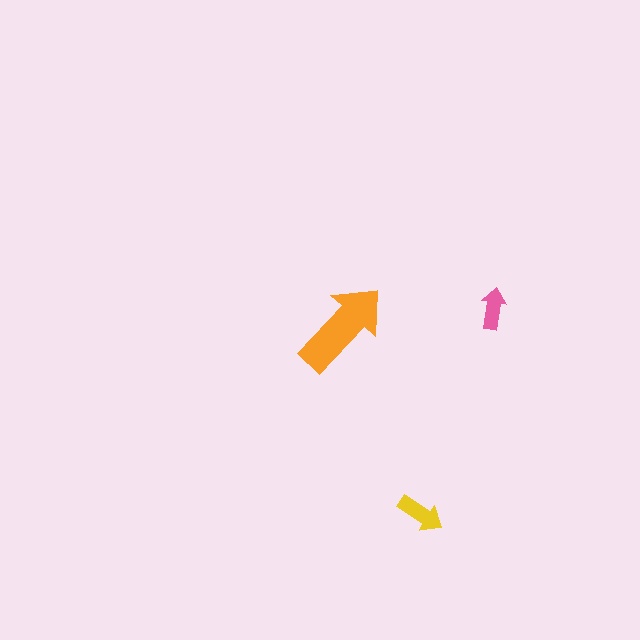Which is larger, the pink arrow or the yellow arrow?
The yellow one.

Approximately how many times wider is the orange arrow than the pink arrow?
About 2.5 times wider.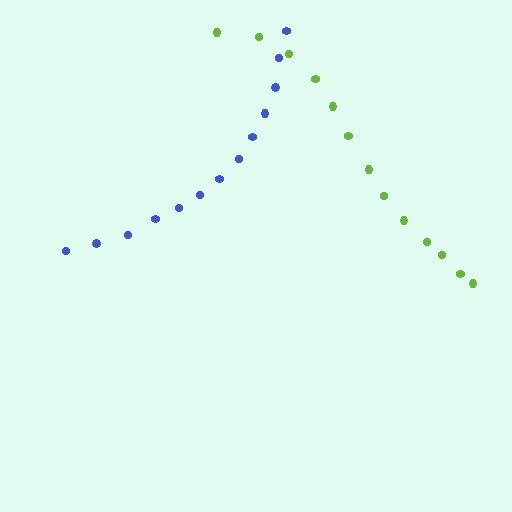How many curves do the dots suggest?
There are 2 distinct paths.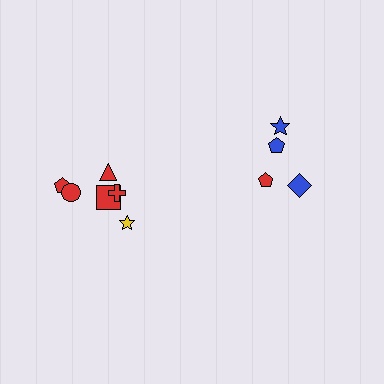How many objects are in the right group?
There are 4 objects.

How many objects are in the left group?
There are 6 objects.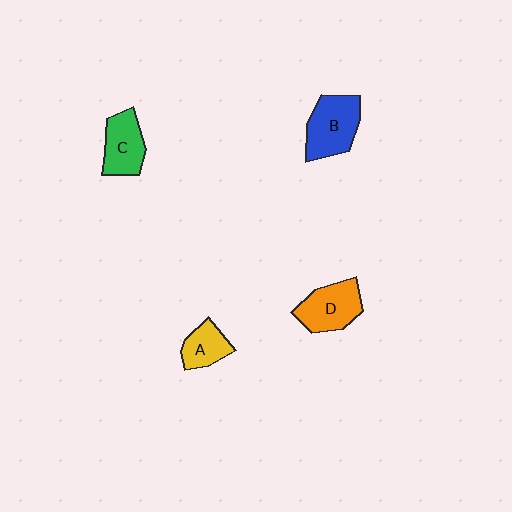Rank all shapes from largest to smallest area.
From largest to smallest: B (blue), D (orange), C (green), A (yellow).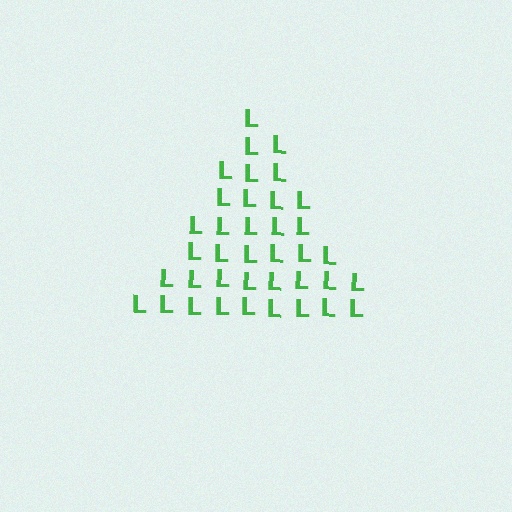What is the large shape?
The large shape is a triangle.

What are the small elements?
The small elements are letter L's.